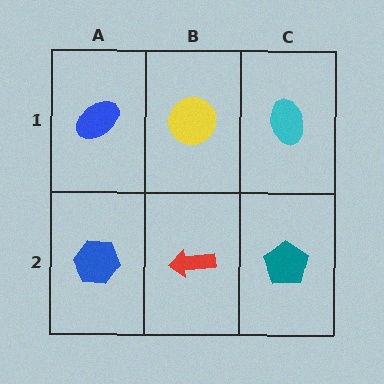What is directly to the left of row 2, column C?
A red arrow.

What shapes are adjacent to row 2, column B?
A yellow circle (row 1, column B), a blue hexagon (row 2, column A), a teal pentagon (row 2, column C).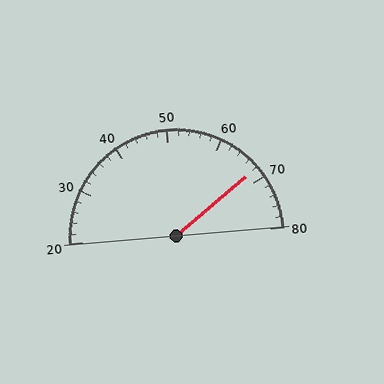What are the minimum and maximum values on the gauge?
The gauge ranges from 20 to 80.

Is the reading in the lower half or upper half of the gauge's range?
The reading is in the upper half of the range (20 to 80).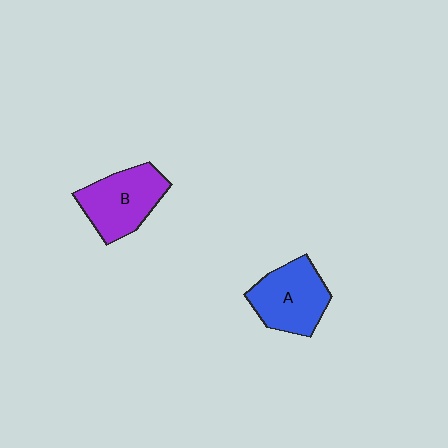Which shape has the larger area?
Shape B (purple).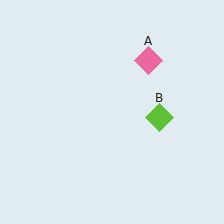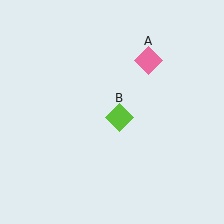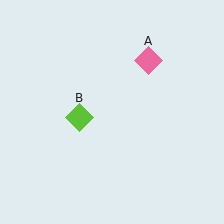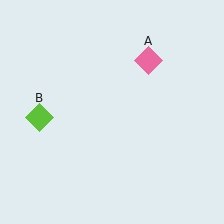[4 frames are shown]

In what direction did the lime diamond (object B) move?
The lime diamond (object B) moved left.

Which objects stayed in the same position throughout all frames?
Pink diamond (object A) remained stationary.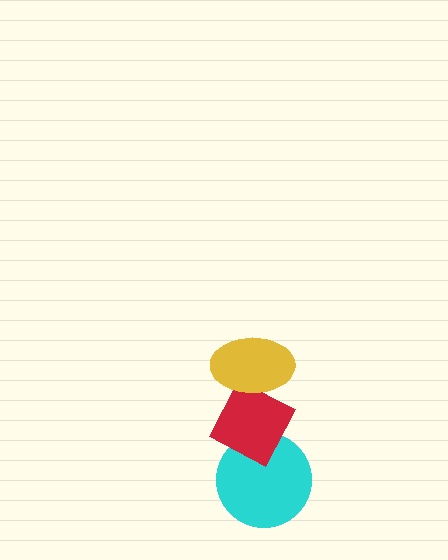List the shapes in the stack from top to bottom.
From top to bottom: the yellow ellipse, the red diamond, the cyan circle.